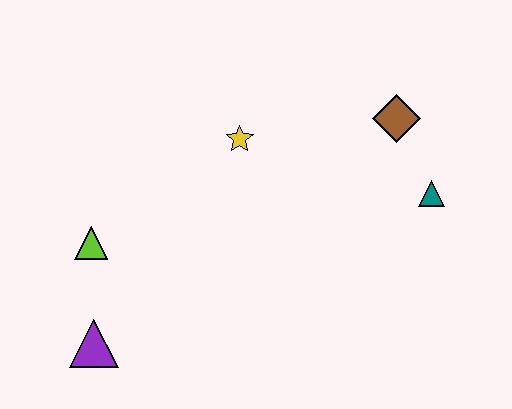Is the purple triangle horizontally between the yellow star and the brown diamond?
No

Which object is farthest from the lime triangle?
The teal triangle is farthest from the lime triangle.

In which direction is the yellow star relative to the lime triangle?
The yellow star is to the right of the lime triangle.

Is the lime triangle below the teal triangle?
Yes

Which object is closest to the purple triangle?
The lime triangle is closest to the purple triangle.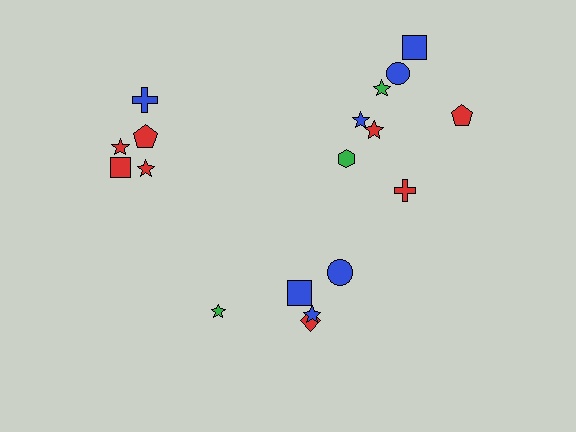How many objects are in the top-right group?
There are 8 objects.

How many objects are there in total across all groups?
There are 18 objects.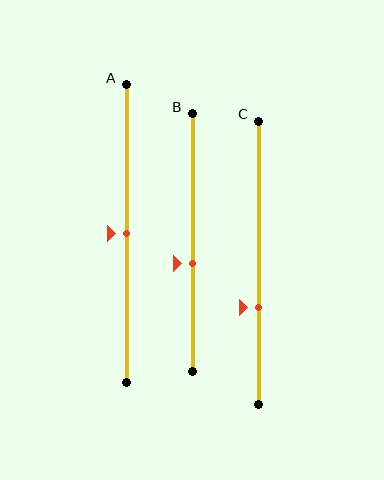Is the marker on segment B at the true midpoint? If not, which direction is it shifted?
No, the marker on segment B is shifted downward by about 8% of the segment length.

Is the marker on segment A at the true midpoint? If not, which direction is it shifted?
Yes, the marker on segment A is at the true midpoint.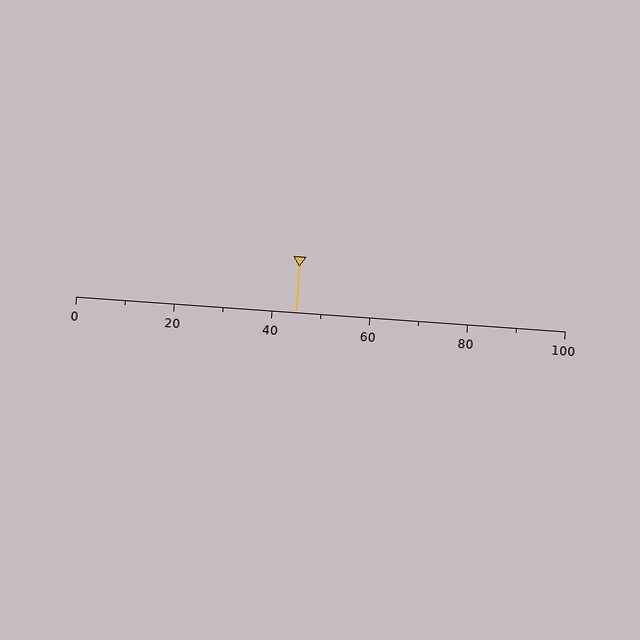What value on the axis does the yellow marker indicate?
The marker indicates approximately 45.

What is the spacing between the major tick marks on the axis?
The major ticks are spaced 20 apart.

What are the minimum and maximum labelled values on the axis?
The axis runs from 0 to 100.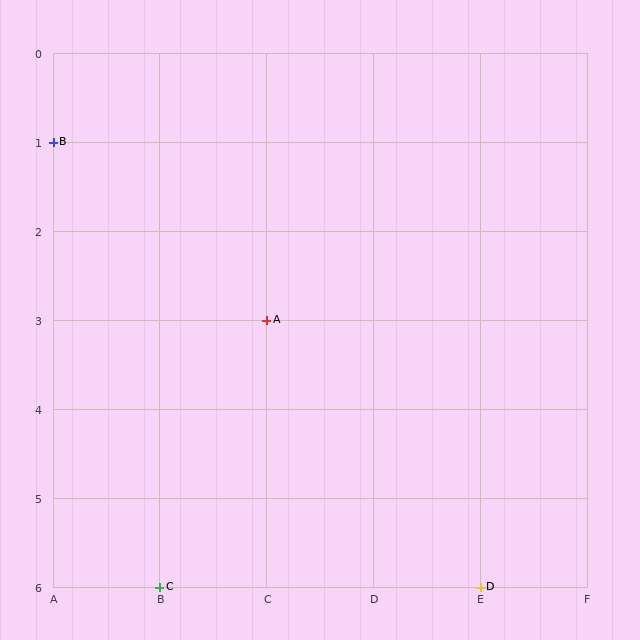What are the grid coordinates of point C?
Point C is at grid coordinates (B, 6).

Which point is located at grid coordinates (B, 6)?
Point C is at (B, 6).